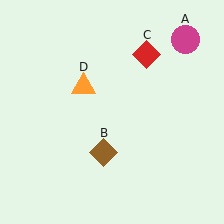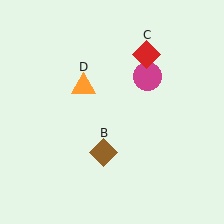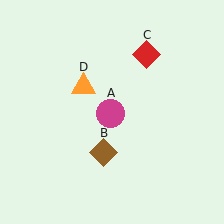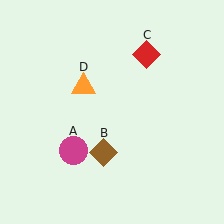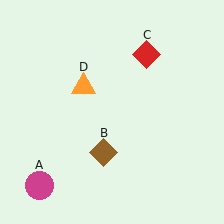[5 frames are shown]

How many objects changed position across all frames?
1 object changed position: magenta circle (object A).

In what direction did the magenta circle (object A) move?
The magenta circle (object A) moved down and to the left.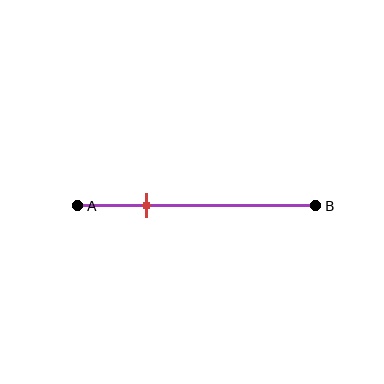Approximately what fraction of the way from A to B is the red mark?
The red mark is approximately 30% of the way from A to B.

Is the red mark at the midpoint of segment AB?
No, the mark is at about 30% from A, not at the 50% midpoint.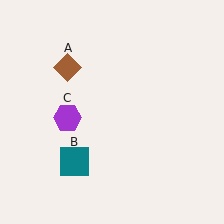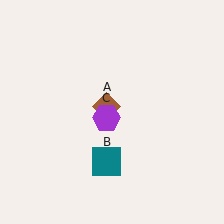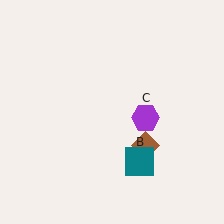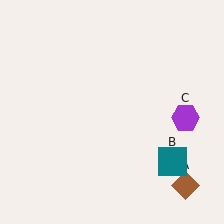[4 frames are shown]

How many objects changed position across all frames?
3 objects changed position: brown diamond (object A), teal square (object B), purple hexagon (object C).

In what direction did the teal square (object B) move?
The teal square (object B) moved right.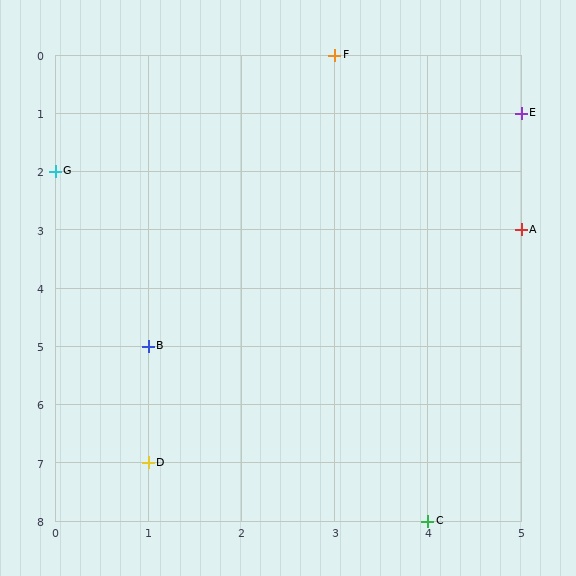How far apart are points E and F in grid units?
Points E and F are 2 columns and 1 row apart (about 2.2 grid units diagonally).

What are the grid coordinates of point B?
Point B is at grid coordinates (1, 5).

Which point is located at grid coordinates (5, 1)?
Point E is at (5, 1).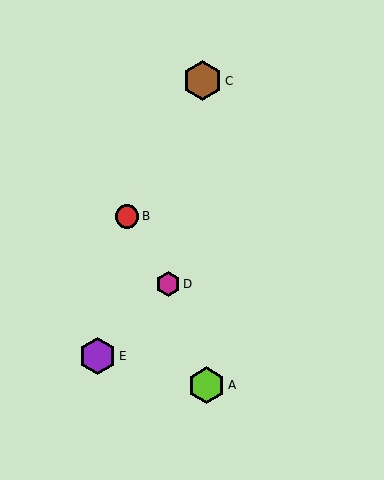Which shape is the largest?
The brown hexagon (labeled C) is the largest.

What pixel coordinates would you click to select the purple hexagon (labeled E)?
Click at (97, 356) to select the purple hexagon E.